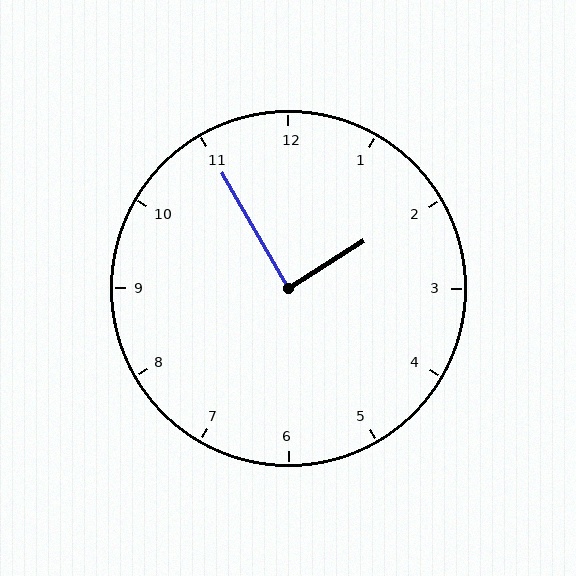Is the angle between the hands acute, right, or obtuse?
It is right.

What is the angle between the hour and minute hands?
Approximately 88 degrees.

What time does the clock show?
1:55.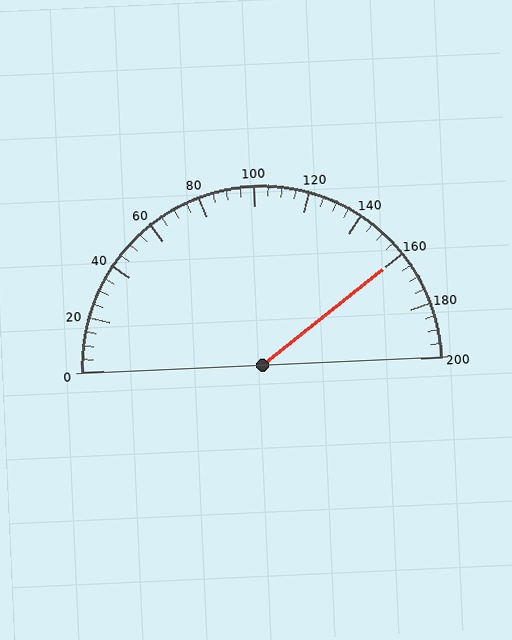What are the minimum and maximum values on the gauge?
The gauge ranges from 0 to 200.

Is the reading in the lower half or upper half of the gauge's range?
The reading is in the upper half of the range (0 to 200).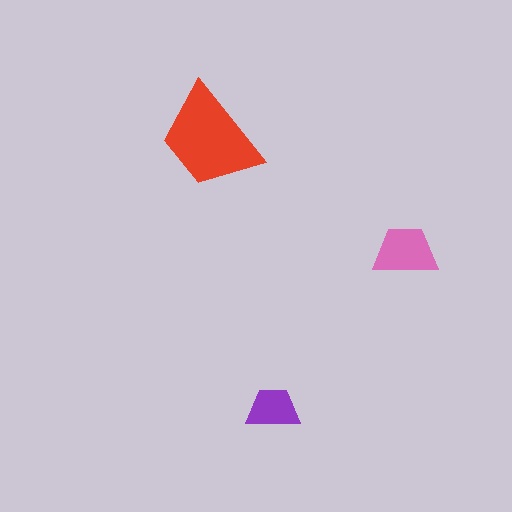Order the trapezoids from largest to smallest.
the red one, the pink one, the purple one.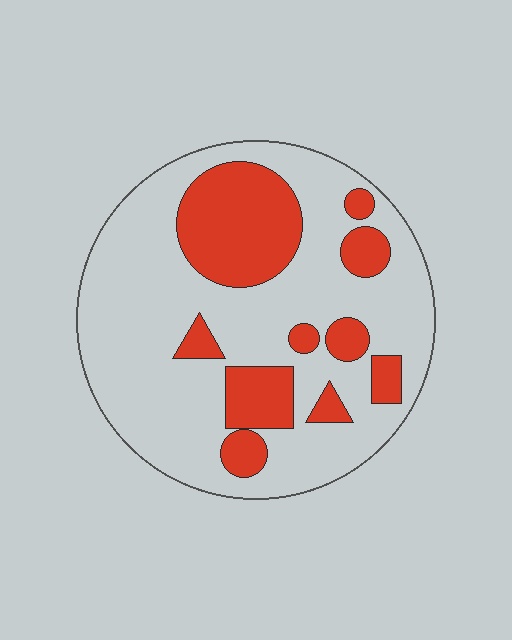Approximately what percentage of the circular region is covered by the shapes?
Approximately 25%.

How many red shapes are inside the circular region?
10.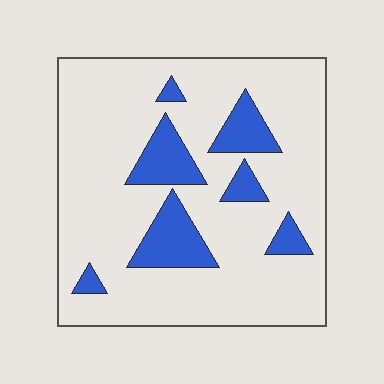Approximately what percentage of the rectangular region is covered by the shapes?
Approximately 15%.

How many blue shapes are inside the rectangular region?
7.